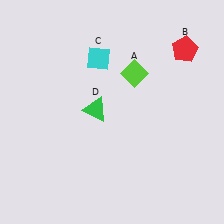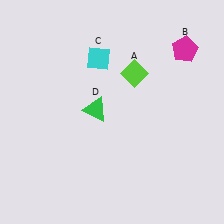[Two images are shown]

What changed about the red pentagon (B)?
In Image 1, B is red. In Image 2, it changed to magenta.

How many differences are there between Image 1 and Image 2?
There is 1 difference between the two images.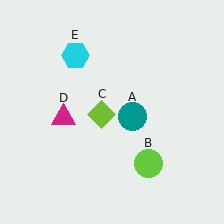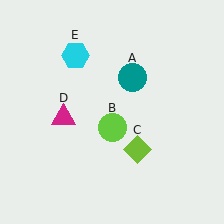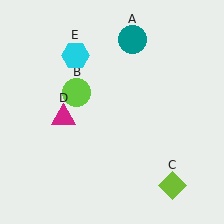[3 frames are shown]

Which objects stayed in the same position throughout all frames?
Magenta triangle (object D) and cyan hexagon (object E) remained stationary.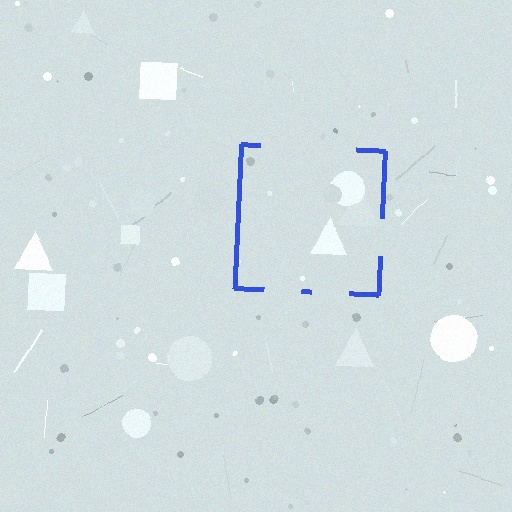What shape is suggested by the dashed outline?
The dashed outline suggests a square.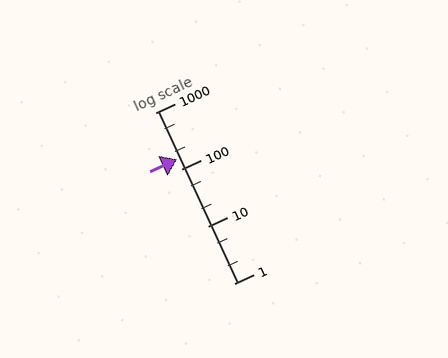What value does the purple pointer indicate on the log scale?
The pointer indicates approximately 150.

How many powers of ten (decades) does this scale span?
The scale spans 3 decades, from 1 to 1000.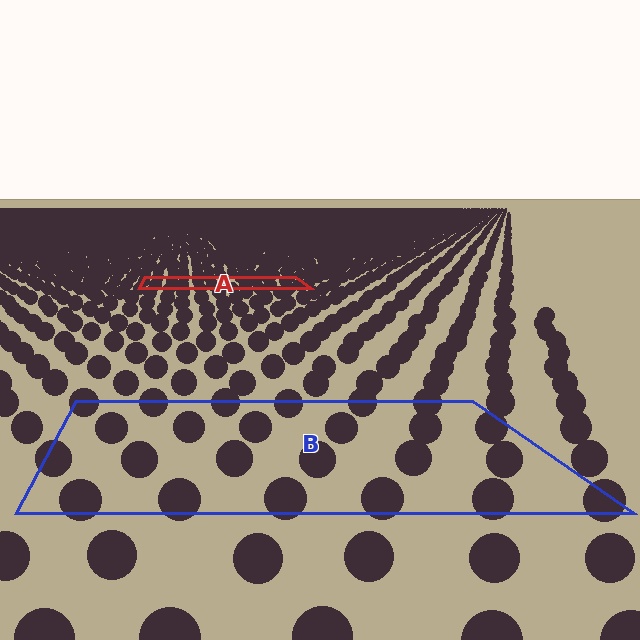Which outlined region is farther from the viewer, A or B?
Region A is farther from the viewer — the texture elements inside it appear smaller and more densely packed.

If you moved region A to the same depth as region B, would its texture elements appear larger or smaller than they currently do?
They would appear larger. At a closer depth, the same texture elements are projected at a bigger on-screen size.